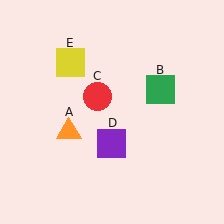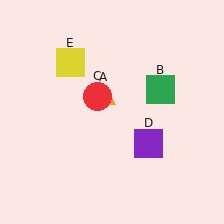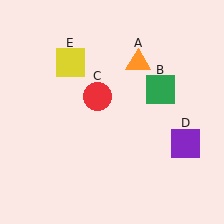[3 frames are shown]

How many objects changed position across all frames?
2 objects changed position: orange triangle (object A), purple square (object D).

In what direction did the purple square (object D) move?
The purple square (object D) moved right.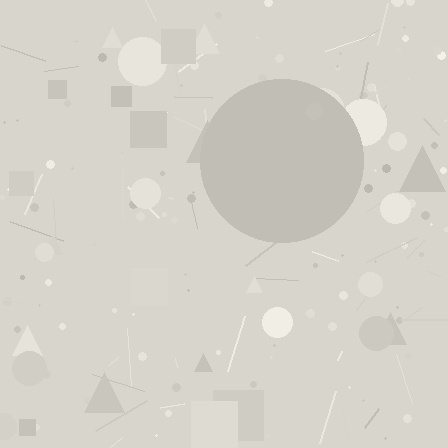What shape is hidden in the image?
A circle is hidden in the image.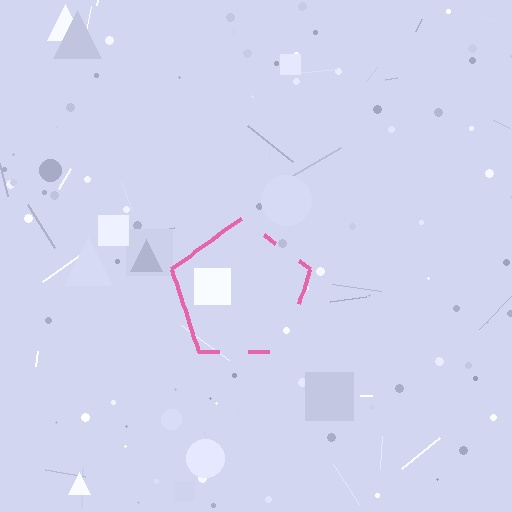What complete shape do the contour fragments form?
The contour fragments form a pentagon.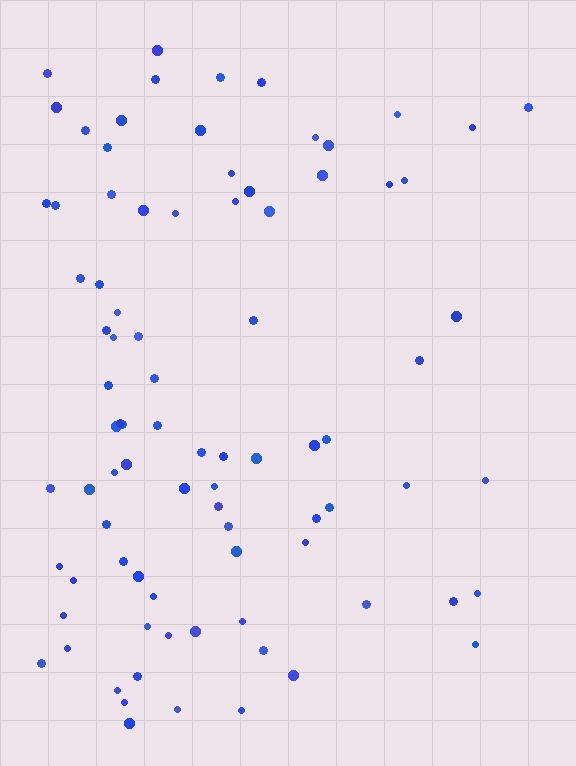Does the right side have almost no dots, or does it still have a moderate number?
Still a moderate number, just noticeably fewer than the left.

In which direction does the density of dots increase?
From right to left, with the left side densest.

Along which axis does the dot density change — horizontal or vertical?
Horizontal.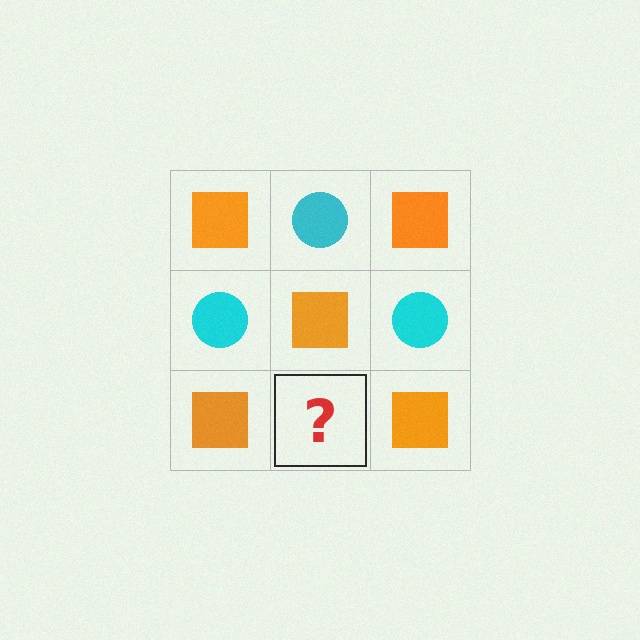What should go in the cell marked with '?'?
The missing cell should contain a cyan circle.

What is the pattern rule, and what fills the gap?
The rule is that it alternates orange square and cyan circle in a checkerboard pattern. The gap should be filled with a cyan circle.